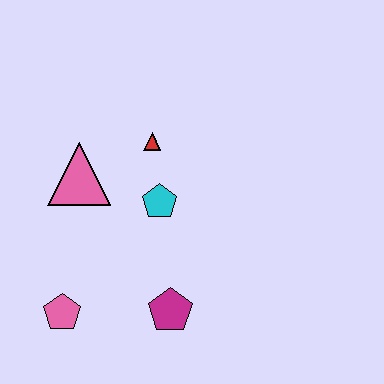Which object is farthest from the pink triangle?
The magenta pentagon is farthest from the pink triangle.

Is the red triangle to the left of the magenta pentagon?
Yes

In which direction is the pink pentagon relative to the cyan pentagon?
The pink pentagon is below the cyan pentagon.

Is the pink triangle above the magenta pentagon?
Yes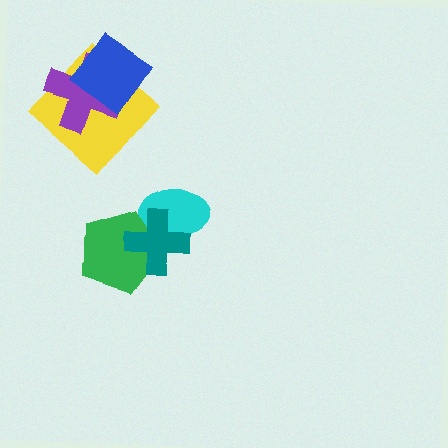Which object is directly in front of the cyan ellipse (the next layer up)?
The green pentagon is directly in front of the cyan ellipse.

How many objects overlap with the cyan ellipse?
2 objects overlap with the cyan ellipse.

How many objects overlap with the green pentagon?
2 objects overlap with the green pentagon.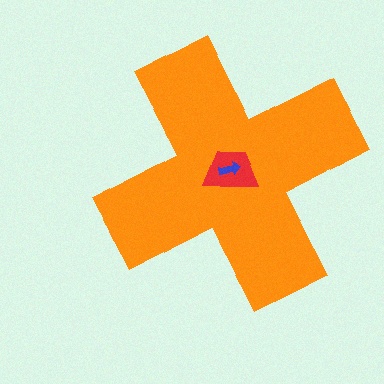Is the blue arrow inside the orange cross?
Yes.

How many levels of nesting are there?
3.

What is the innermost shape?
The blue arrow.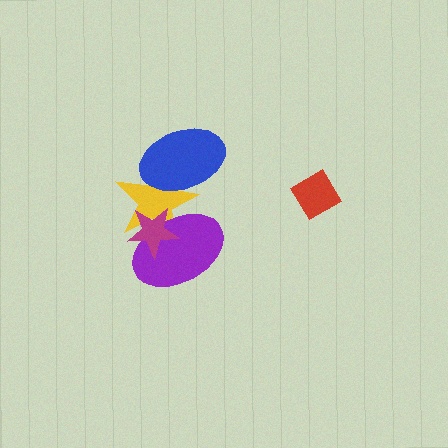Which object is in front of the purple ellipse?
The magenta star is in front of the purple ellipse.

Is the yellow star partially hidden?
Yes, it is partially covered by another shape.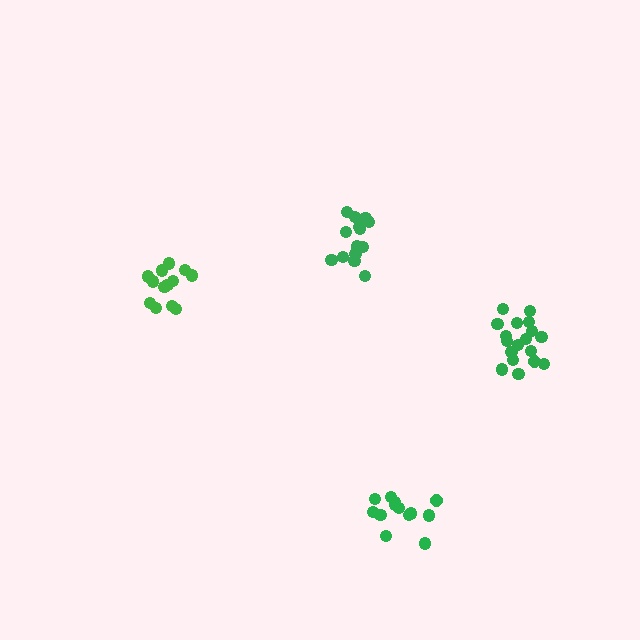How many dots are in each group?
Group 1: 16 dots, Group 2: 18 dots, Group 3: 13 dots, Group 4: 14 dots (61 total).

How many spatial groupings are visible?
There are 4 spatial groupings.